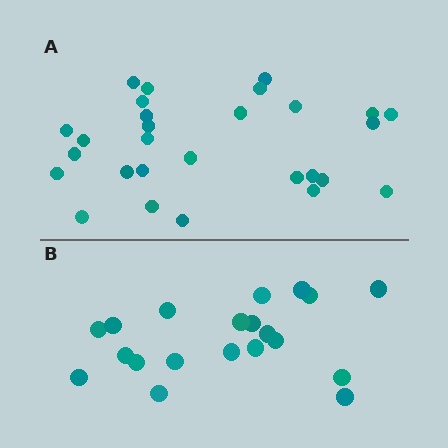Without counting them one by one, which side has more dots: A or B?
Region A (the top region) has more dots.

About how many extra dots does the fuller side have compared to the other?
Region A has roughly 8 or so more dots than region B.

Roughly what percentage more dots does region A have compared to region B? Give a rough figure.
About 40% more.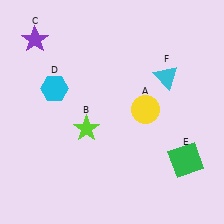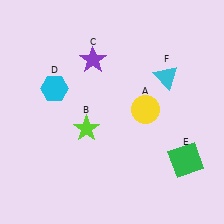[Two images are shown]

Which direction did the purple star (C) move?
The purple star (C) moved right.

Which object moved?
The purple star (C) moved right.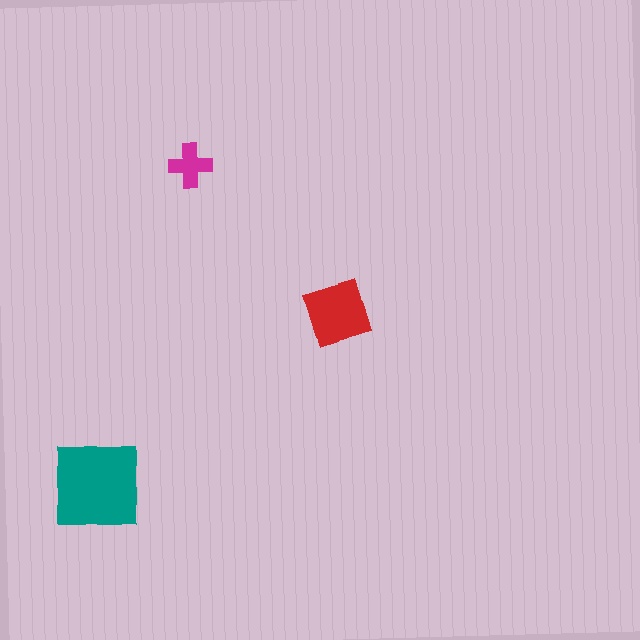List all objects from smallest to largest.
The magenta cross, the red diamond, the teal square.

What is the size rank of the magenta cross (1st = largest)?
3rd.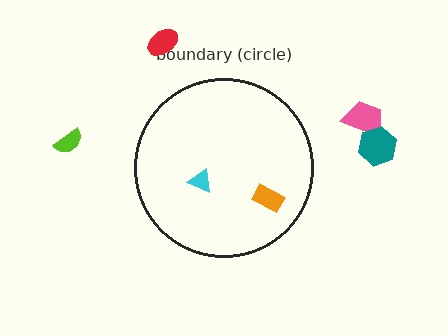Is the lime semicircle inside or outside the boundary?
Outside.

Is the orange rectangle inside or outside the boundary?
Inside.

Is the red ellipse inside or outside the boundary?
Outside.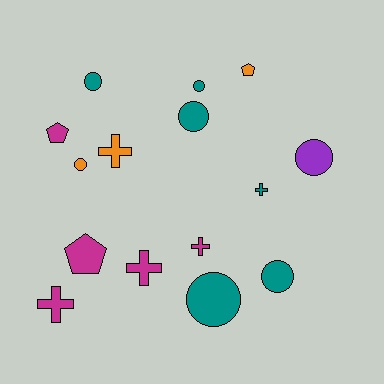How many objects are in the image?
There are 15 objects.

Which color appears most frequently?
Teal, with 6 objects.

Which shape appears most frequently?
Circle, with 7 objects.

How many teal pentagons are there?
There are no teal pentagons.